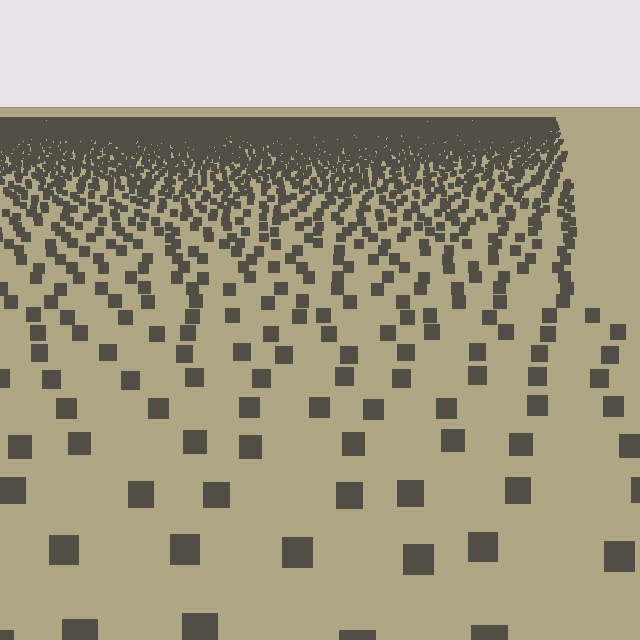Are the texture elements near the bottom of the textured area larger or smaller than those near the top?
Larger. Near the bottom, elements are closer to the viewer and appear at a bigger on-screen size.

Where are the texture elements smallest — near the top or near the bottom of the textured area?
Near the top.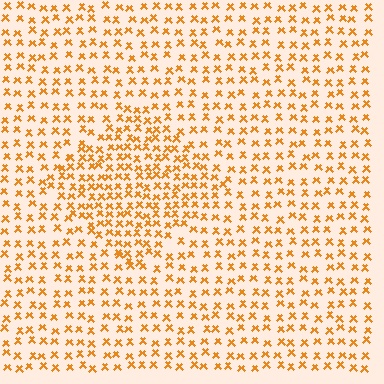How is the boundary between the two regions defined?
The boundary is defined by a change in element density (approximately 1.7x ratio). All elements are the same color, size, and shape.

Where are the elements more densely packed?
The elements are more densely packed inside the diamond boundary.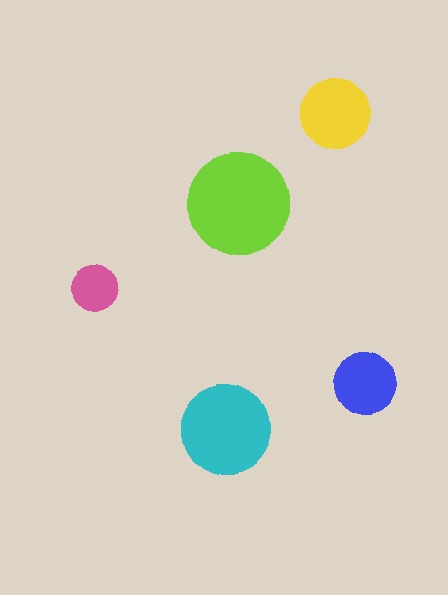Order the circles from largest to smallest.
the lime one, the cyan one, the yellow one, the blue one, the pink one.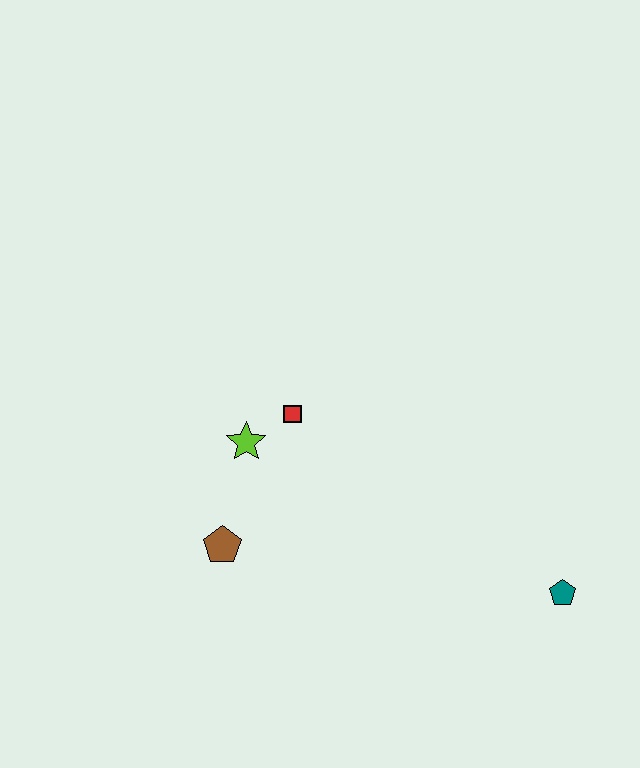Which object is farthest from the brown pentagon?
The teal pentagon is farthest from the brown pentagon.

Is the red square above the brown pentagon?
Yes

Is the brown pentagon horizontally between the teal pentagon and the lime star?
No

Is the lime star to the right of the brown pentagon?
Yes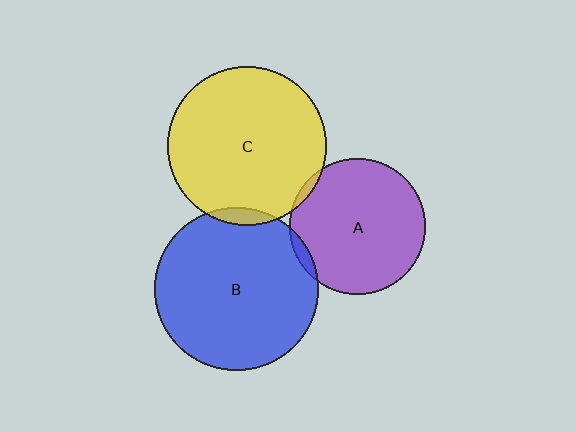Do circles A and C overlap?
Yes.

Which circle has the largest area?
Circle B (blue).